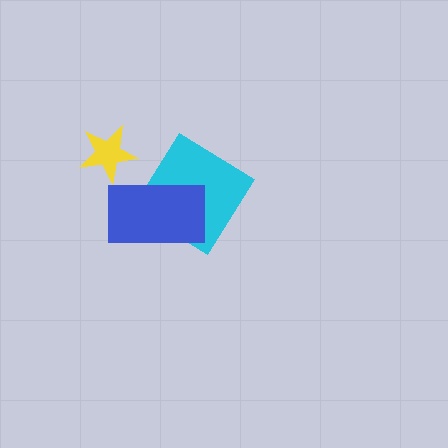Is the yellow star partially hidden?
No, no other shape covers it.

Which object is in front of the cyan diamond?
The blue rectangle is in front of the cyan diamond.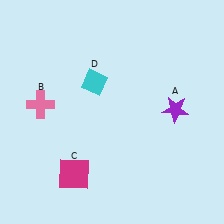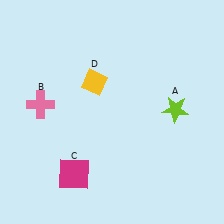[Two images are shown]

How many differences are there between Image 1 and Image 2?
There are 2 differences between the two images.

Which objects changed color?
A changed from purple to lime. D changed from cyan to yellow.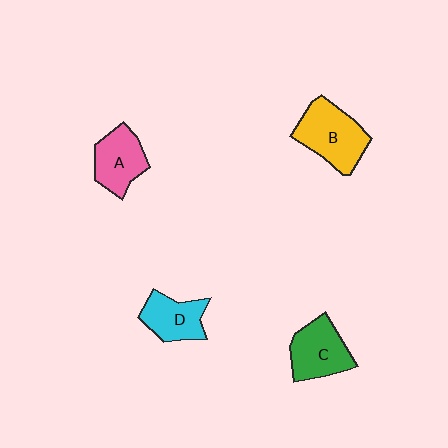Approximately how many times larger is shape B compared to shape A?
Approximately 1.3 times.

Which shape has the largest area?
Shape B (yellow).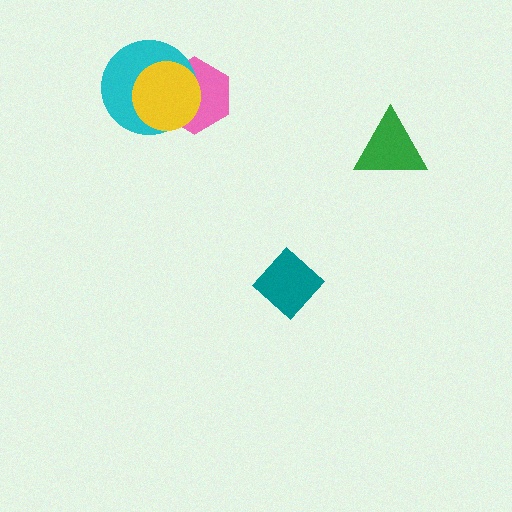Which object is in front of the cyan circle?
The yellow circle is in front of the cyan circle.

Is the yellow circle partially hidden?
No, no other shape covers it.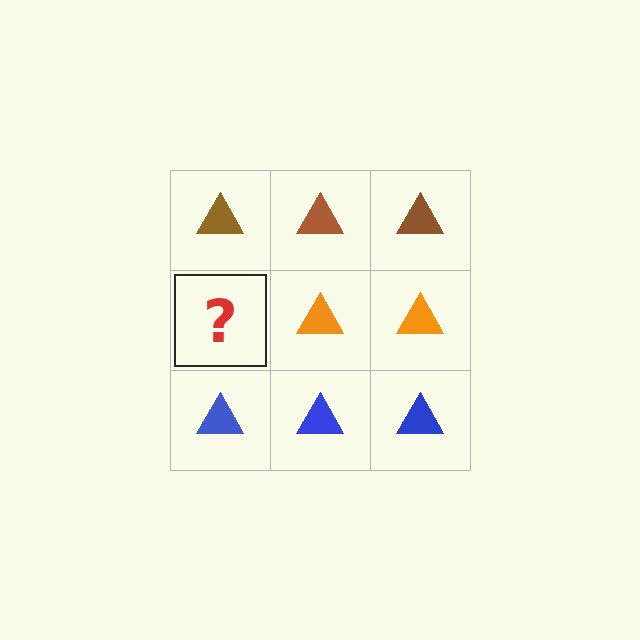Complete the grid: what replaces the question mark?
The question mark should be replaced with an orange triangle.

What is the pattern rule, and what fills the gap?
The rule is that each row has a consistent color. The gap should be filled with an orange triangle.